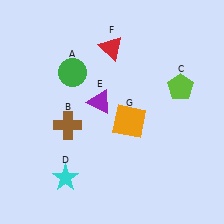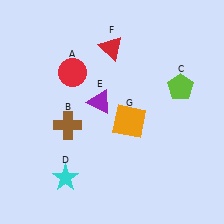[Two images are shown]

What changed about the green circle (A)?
In Image 1, A is green. In Image 2, it changed to red.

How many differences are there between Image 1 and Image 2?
There is 1 difference between the two images.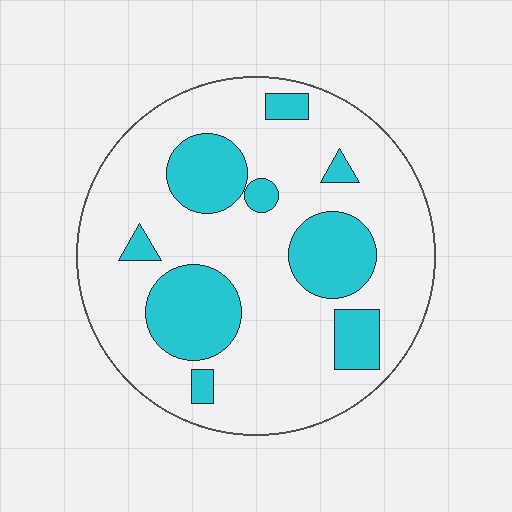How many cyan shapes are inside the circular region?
9.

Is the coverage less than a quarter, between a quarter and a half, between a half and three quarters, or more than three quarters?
Between a quarter and a half.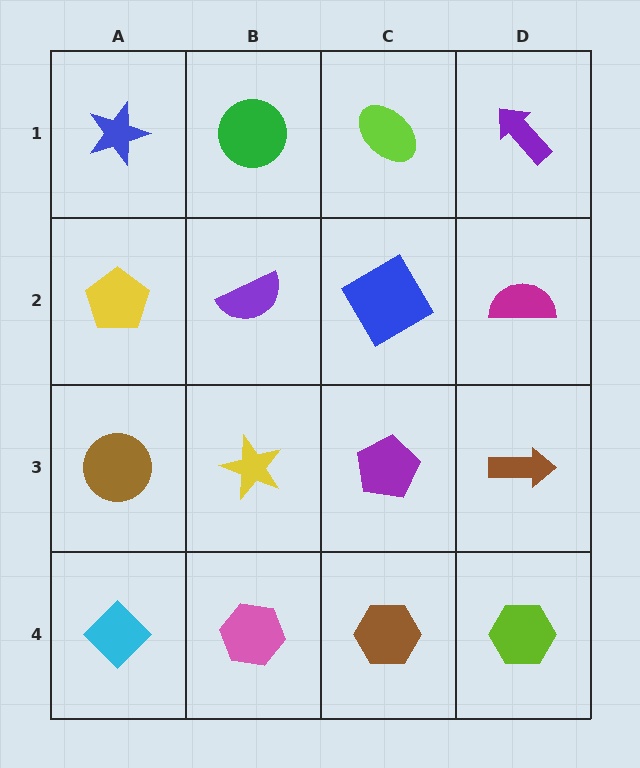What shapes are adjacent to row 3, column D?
A magenta semicircle (row 2, column D), a lime hexagon (row 4, column D), a purple pentagon (row 3, column C).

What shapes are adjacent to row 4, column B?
A yellow star (row 3, column B), a cyan diamond (row 4, column A), a brown hexagon (row 4, column C).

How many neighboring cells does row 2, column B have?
4.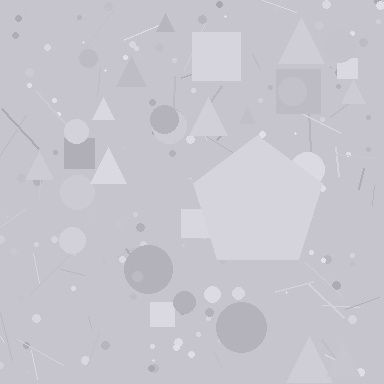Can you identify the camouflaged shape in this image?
The camouflaged shape is a pentagon.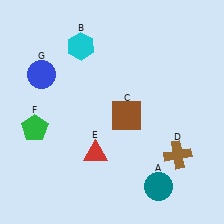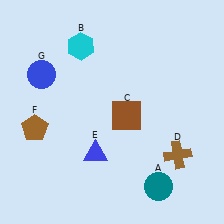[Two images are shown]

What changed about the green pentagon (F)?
In Image 1, F is green. In Image 2, it changed to brown.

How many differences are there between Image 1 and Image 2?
There are 2 differences between the two images.